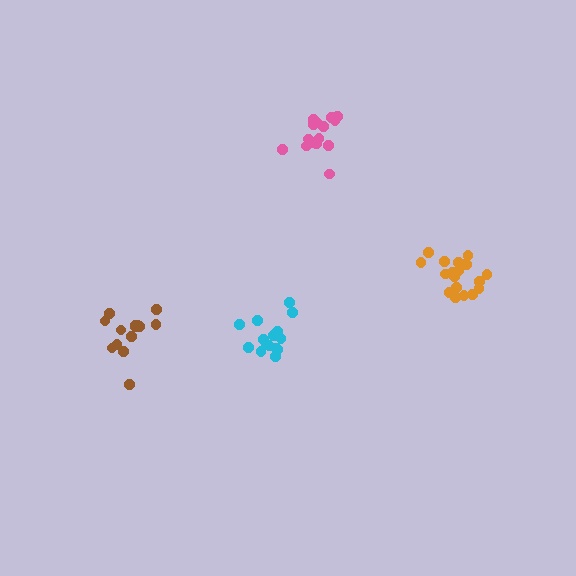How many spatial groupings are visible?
There are 4 spatial groupings.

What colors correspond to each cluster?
The clusters are colored: brown, cyan, orange, pink.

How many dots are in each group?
Group 1: 14 dots, Group 2: 15 dots, Group 3: 19 dots, Group 4: 15 dots (63 total).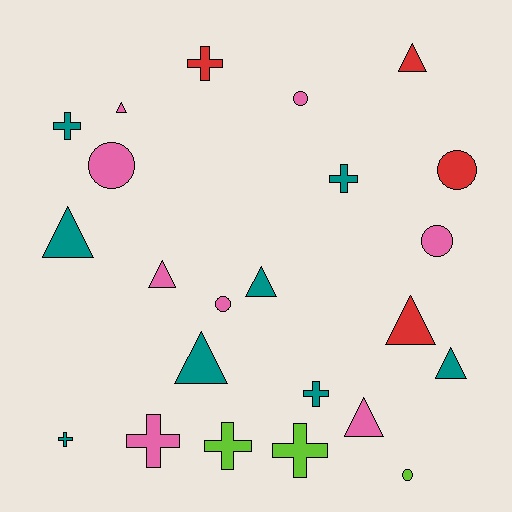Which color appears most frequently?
Pink, with 8 objects.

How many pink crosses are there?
There is 1 pink cross.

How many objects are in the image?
There are 23 objects.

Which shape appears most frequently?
Triangle, with 9 objects.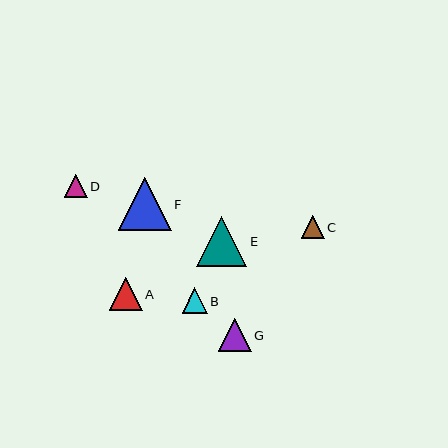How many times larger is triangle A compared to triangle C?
Triangle A is approximately 1.4 times the size of triangle C.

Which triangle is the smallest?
Triangle D is the smallest with a size of approximately 23 pixels.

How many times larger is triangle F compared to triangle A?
Triangle F is approximately 1.6 times the size of triangle A.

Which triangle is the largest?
Triangle F is the largest with a size of approximately 53 pixels.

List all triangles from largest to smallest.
From largest to smallest: F, E, G, A, B, C, D.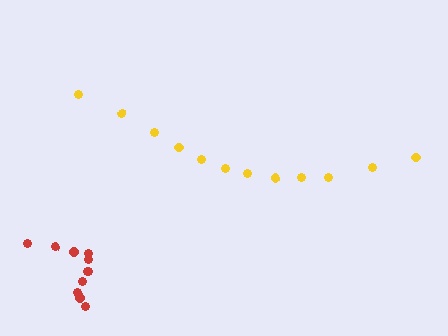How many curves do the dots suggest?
There are 2 distinct paths.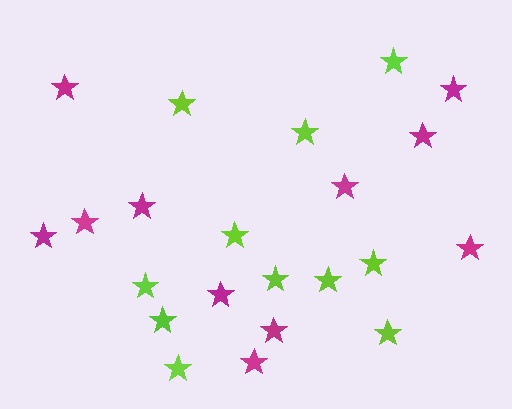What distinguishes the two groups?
There are 2 groups: one group of magenta stars (11) and one group of lime stars (11).